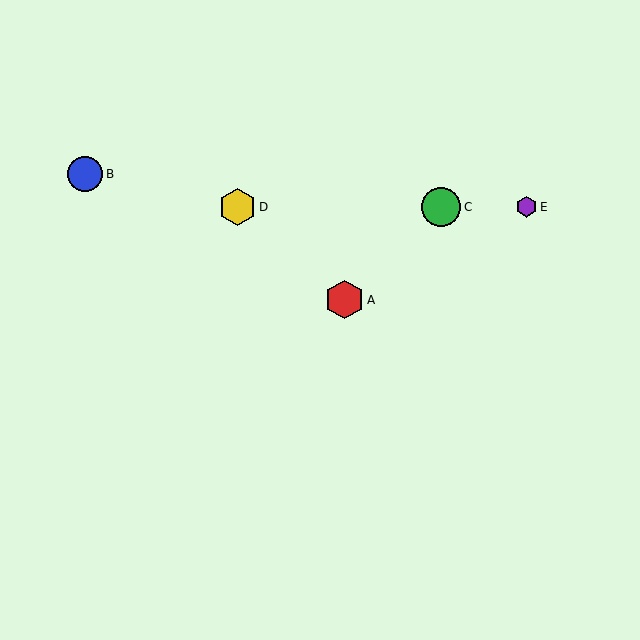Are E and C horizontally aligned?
Yes, both are at y≈207.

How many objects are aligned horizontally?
3 objects (C, D, E) are aligned horizontally.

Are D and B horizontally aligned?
No, D is at y≈207 and B is at y≈174.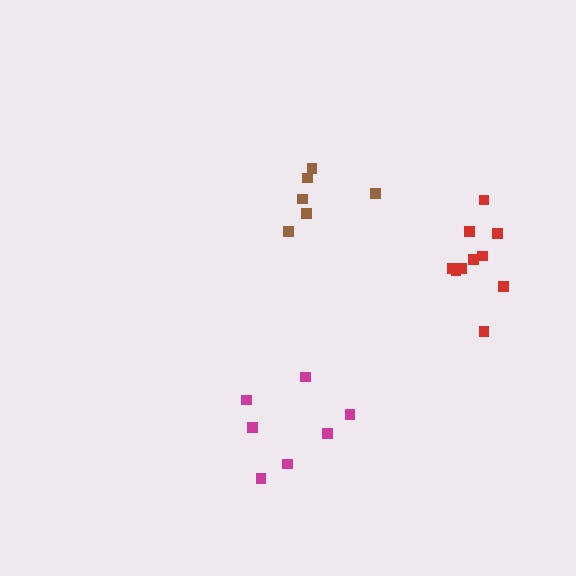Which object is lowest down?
The magenta cluster is bottommost.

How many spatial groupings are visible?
There are 3 spatial groupings.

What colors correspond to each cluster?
The clusters are colored: brown, magenta, red.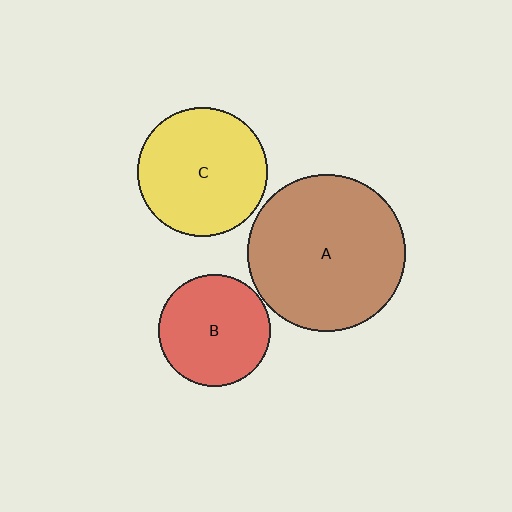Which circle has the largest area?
Circle A (brown).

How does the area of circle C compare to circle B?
Approximately 1.3 times.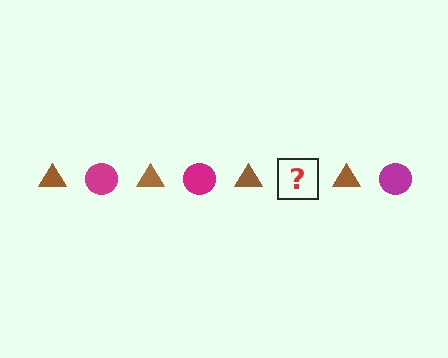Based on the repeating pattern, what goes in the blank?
The blank should be a magenta circle.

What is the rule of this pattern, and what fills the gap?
The rule is that the pattern alternates between brown triangle and magenta circle. The gap should be filled with a magenta circle.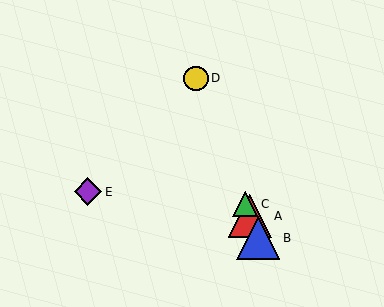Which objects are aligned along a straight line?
Objects A, B, C, D are aligned along a straight line.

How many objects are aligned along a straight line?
4 objects (A, B, C, D) are aligned along a straight line.